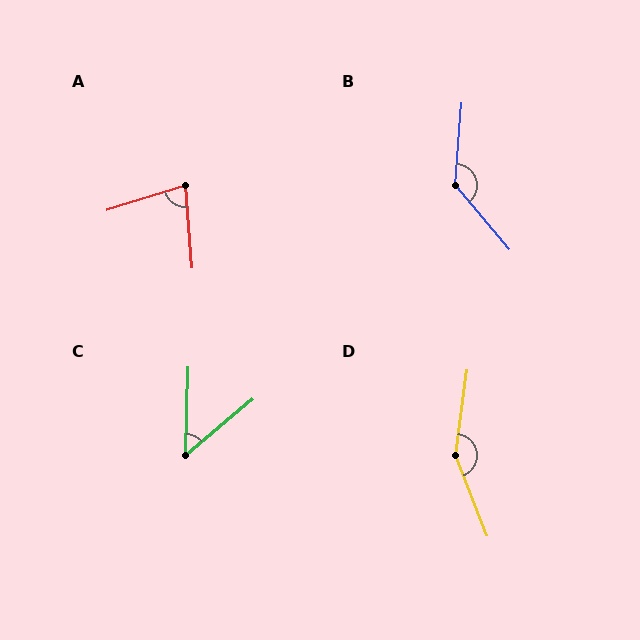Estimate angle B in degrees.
Approximately 135 degrees.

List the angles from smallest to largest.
C (49°), A (77°), B (135°), D (151°).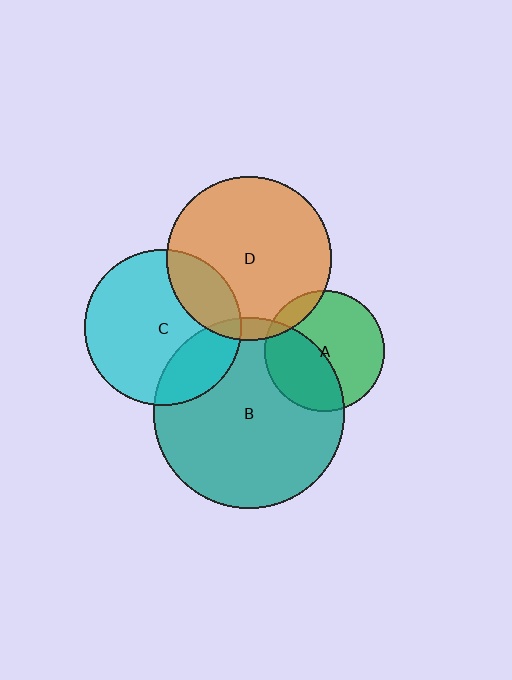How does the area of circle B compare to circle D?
Approximately 1.4 times.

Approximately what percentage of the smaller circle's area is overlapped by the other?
Approximately 10%.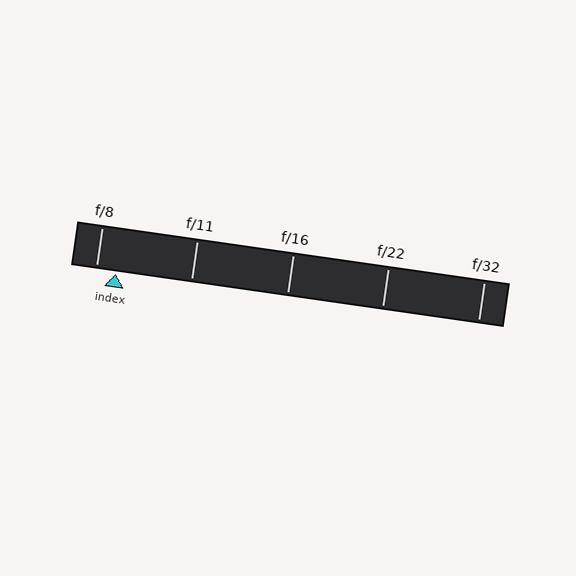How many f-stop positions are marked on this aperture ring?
There are 5 f-stop positions marked.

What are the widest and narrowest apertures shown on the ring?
The widest aperture shown is f/8 and the narrowest is f/32.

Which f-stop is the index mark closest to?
The index mark is closest to f/8.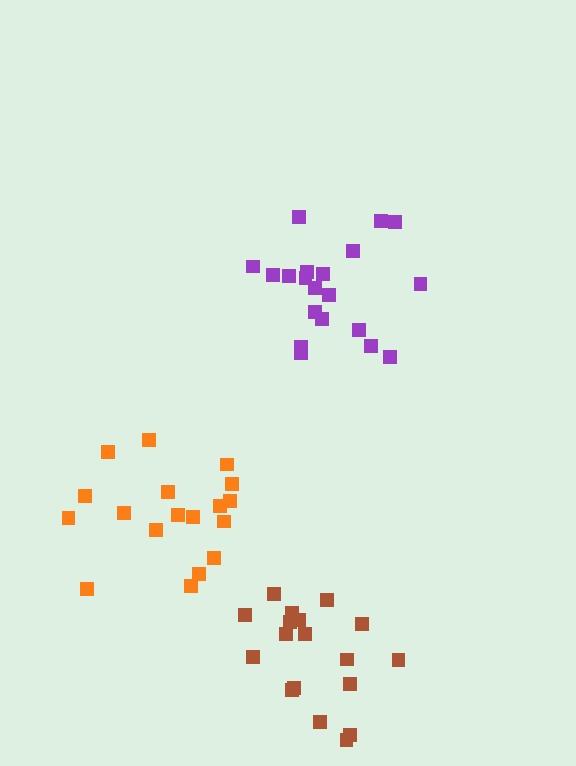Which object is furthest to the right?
The purple cluster is rightmost.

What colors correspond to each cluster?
The clusters are colored: orange, brown, purple.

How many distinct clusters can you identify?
There are 3 distinct clusters.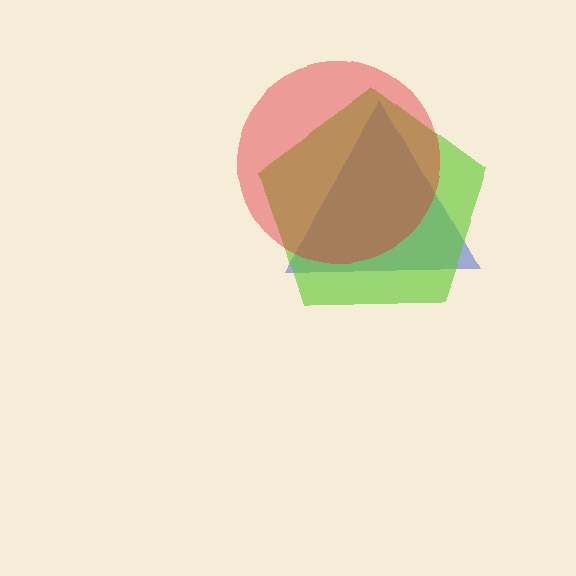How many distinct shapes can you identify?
There are 3 distinct shapes: a blue triangle, a lime pentagon, a red circle.